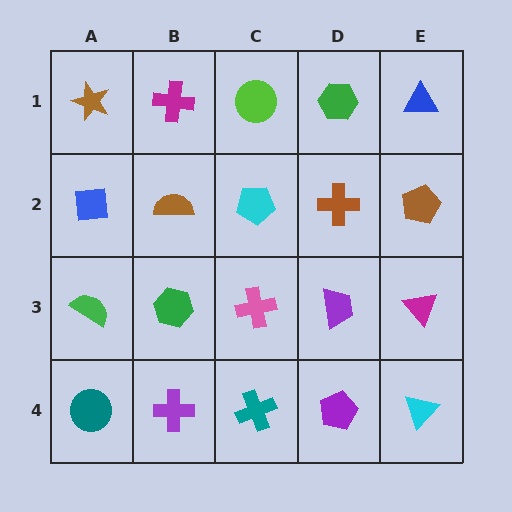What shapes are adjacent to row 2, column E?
A blue triangle (row 1, column E), a magenta triangle (row 3, column E), a brown cross (row 2, column D).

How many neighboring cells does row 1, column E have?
2.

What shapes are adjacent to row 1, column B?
A brown semicircle (row 2, column B), a brown star (row 1, column A), a lime circle (row 1, column C).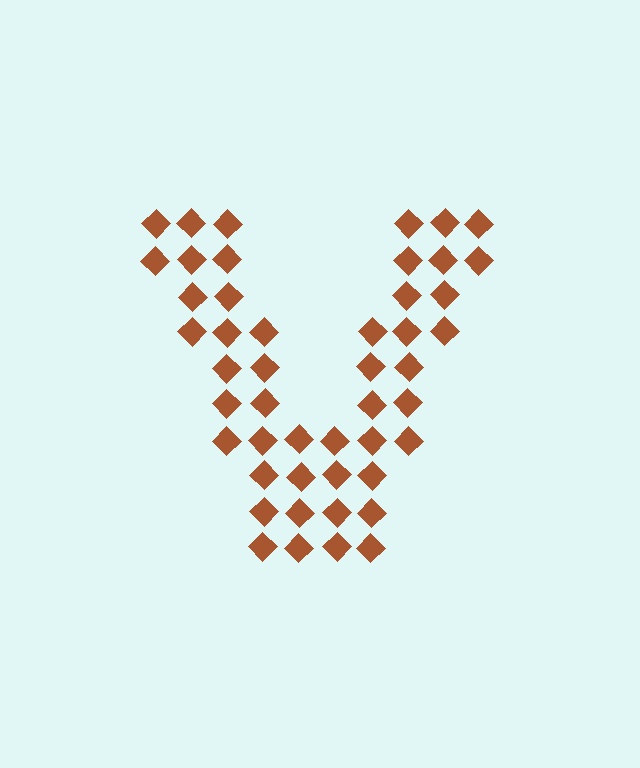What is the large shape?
The large shape is the letter V.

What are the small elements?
The small elements are diamonds.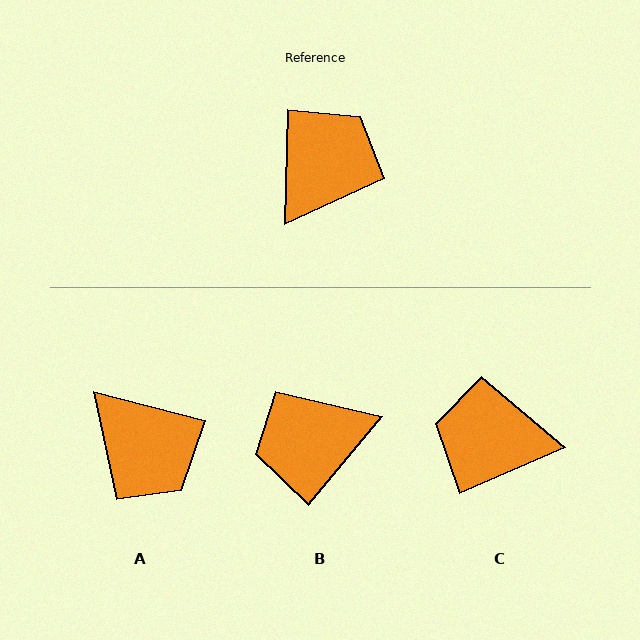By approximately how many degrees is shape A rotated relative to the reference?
Approximately 103 degrees clockwise.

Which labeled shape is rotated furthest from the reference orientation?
B, about 142 degrees away.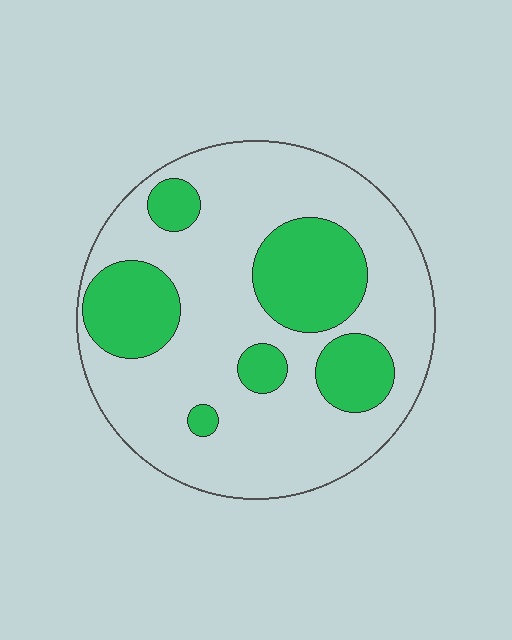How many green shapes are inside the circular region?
6.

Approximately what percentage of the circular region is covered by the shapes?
Approximately 30%.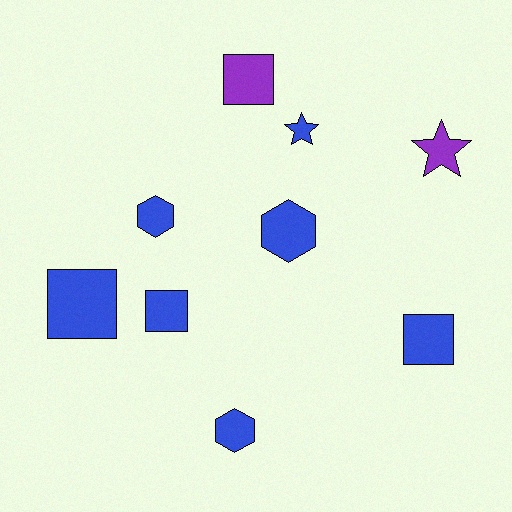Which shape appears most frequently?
Square, with 4 objects.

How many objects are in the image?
There are 9 objects.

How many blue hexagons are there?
There are 3 blue hexagons.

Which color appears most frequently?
Blue, with 7 objects.